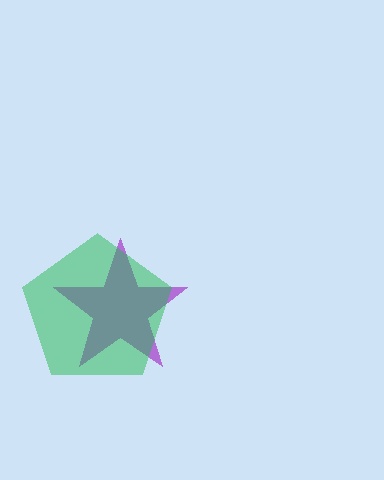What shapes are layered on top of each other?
The layered shapes are: a purple star, a green pentagon.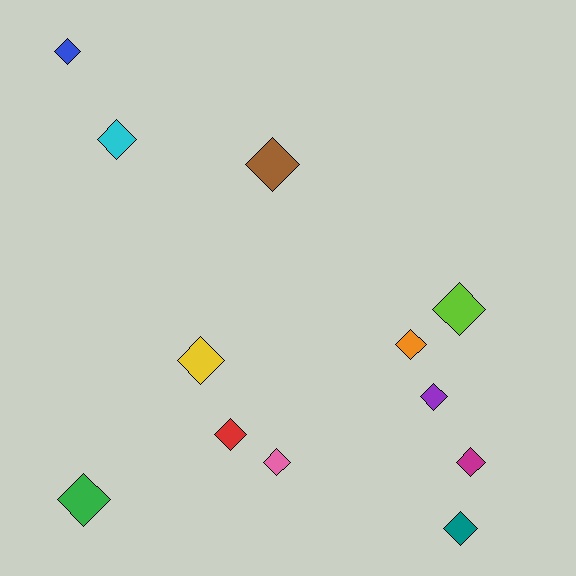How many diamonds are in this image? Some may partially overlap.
There are 12 diamonds.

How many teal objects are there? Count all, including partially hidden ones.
There is 1 teal object.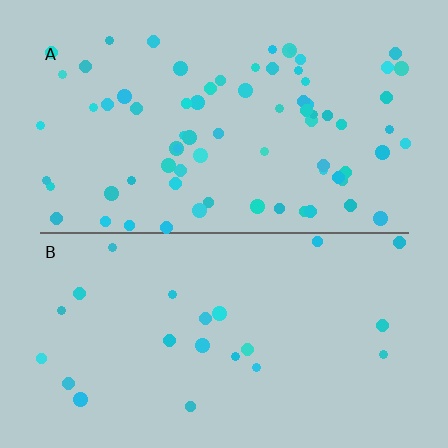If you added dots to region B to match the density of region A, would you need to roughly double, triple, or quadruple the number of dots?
Approximately triple.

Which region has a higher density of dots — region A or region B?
A (the top).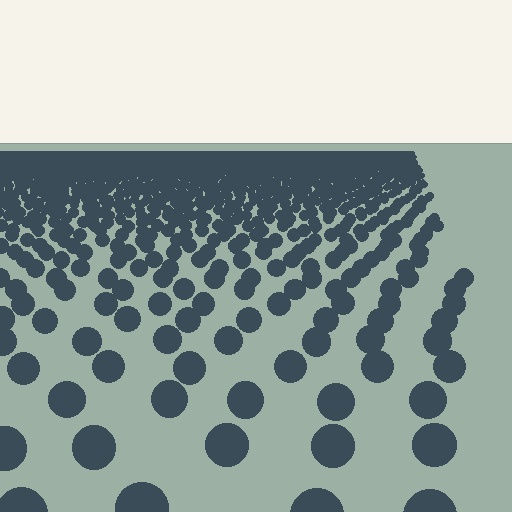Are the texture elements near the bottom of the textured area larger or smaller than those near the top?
Larger. Near the bottom, elements are closer to the viewer and appear at a bigger on-screen size.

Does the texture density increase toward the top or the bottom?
Density increases toward the top.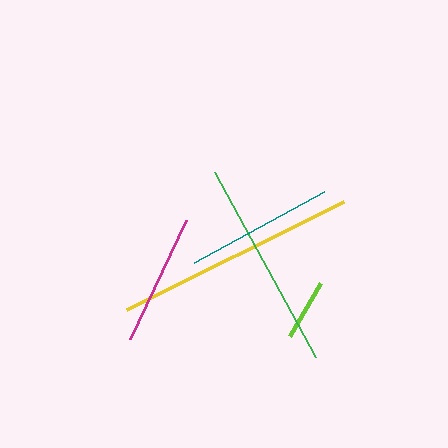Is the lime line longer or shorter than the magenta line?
The magenta line is longer than the lime line.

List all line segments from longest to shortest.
From longest to shortest: yellow, green, teal, magenta, lime.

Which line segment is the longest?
The yellow line is the longest at approximately 243 pixels.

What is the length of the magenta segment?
The magenta segment is approximately 132 pixels long.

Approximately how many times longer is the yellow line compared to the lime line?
The yellow line is approximately 4.0 times the length of the lime line.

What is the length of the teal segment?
The teal segment is approximately 148 pixels long.